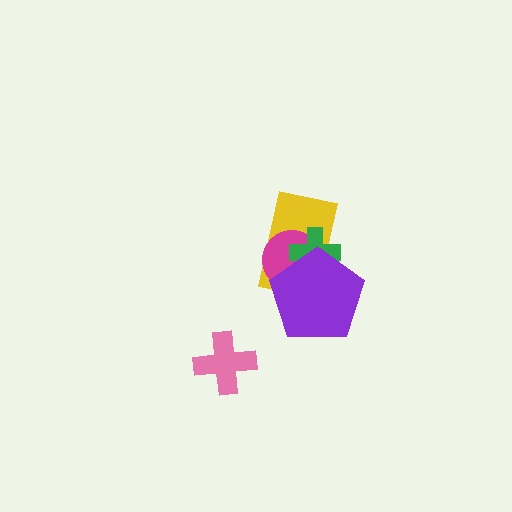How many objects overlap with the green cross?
3 objects overlap with the green cross.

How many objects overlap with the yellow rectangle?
3 objects overlap with the yellow rectangle.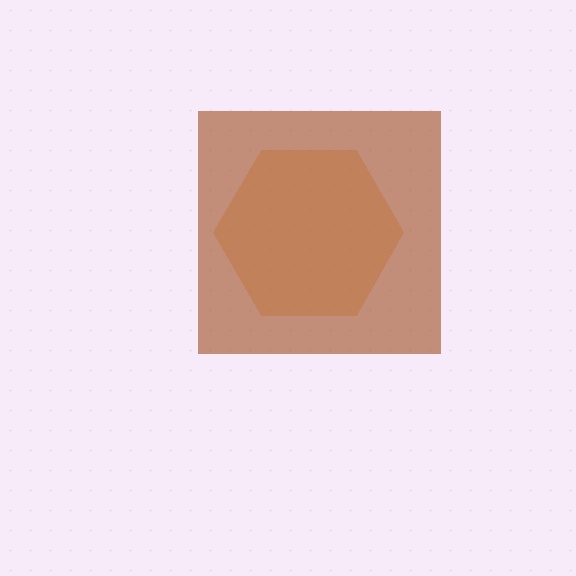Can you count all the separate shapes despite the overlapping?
Yes, there are 2 separate shapes.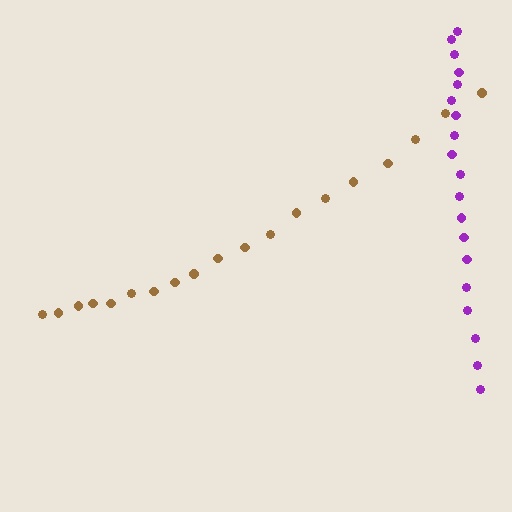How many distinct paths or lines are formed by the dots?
There are 2 distinct paths.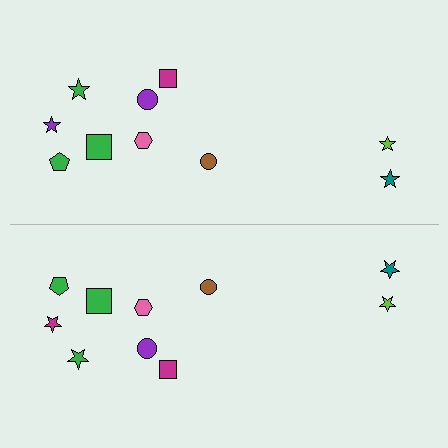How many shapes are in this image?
There are 20 shapes in this image.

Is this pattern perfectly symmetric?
No, the pattern is not perfectly symmetric. The magenta star on the bottom side breaks the symmetry — its mirror counterpart is purple.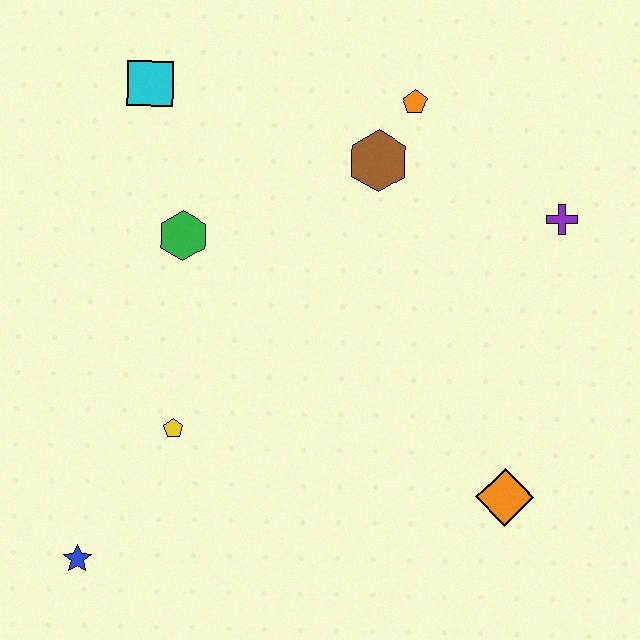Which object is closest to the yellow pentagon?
The blue star is closest to the yellow pentagon.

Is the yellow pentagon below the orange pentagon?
Yes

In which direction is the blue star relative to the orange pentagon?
The blue star is below the orange pentagon.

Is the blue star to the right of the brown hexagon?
No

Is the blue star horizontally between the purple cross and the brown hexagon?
No